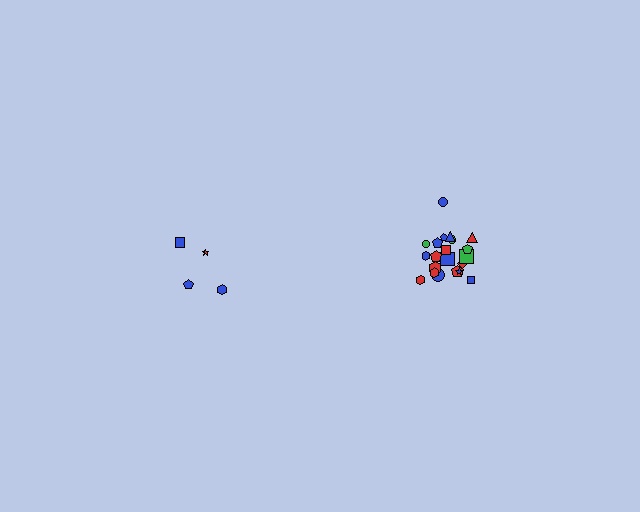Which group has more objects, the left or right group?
The right group.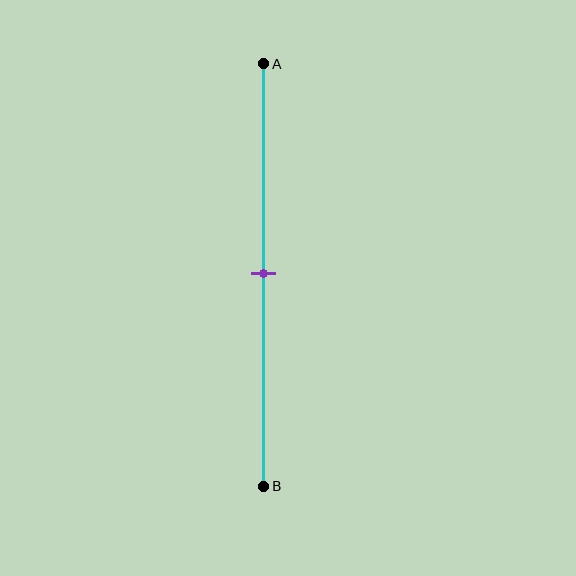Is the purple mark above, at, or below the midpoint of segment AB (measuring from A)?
The purple mark is approximately at the midpoint of segment AB.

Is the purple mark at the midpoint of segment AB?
Yes, the mark is approximately at the midpoint.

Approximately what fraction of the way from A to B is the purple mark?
The purple mark is approximately 50% of the way from A to B.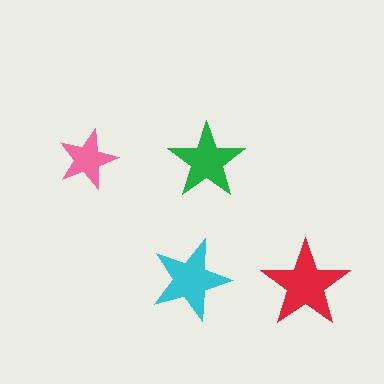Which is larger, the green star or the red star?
The red one.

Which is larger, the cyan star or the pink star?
The cyan one.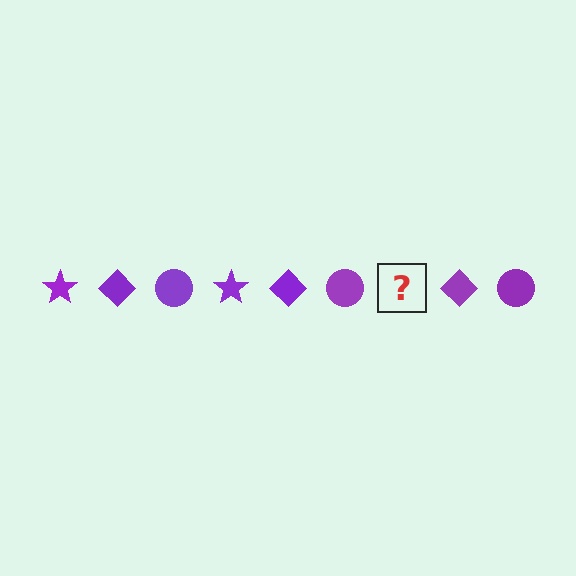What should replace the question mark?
The question mark should be replaced with a purple star.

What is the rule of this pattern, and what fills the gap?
The rule is that the pattern cycles through star, diamond, circle shapes in purple. The gap should be filled with a purple star.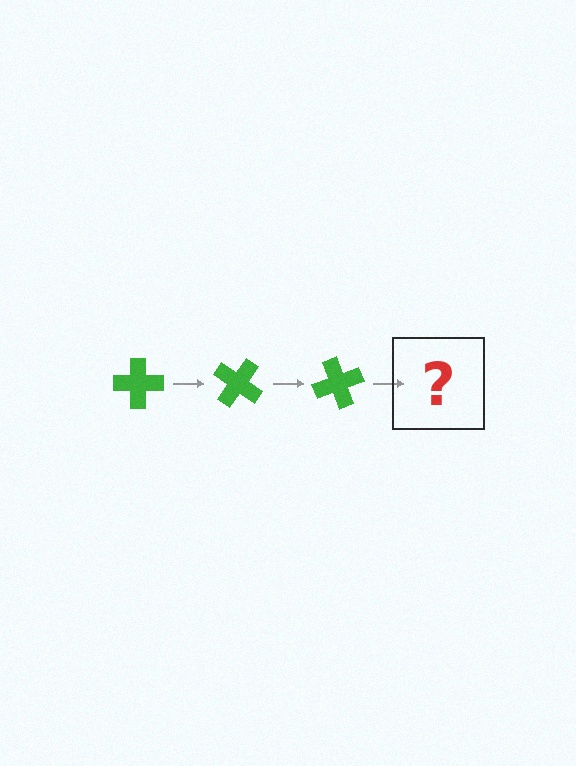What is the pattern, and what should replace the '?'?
The pattern is that the cross rotates 35 degrees each step. The '?' should be a green cross rotated 105 degrees.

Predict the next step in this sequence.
The next step is a green cross rotated 105 degrees.